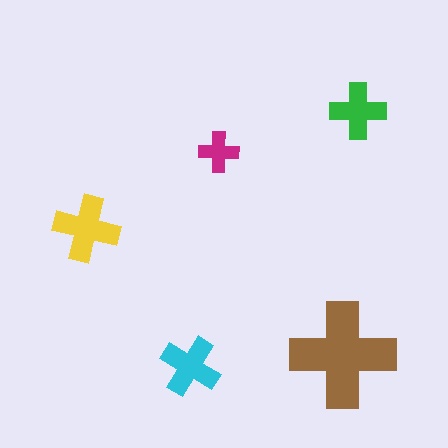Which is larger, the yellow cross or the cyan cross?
The yellow one.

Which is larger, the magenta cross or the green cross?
The green one.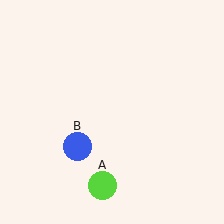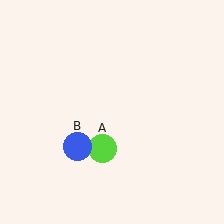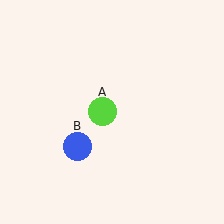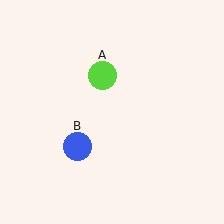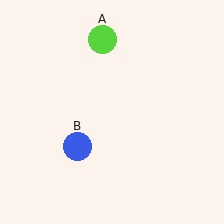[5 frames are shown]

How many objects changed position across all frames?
1 object changed position: lime circle (object A).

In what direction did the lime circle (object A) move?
The lime circle (object A) moved up.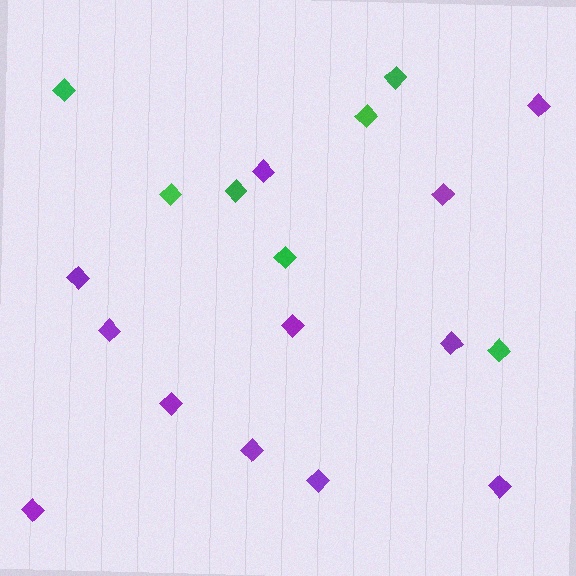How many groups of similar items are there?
There are 2 groups: one group of purple diamonds (12) and one group of green diamonds (7).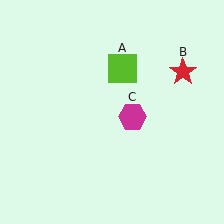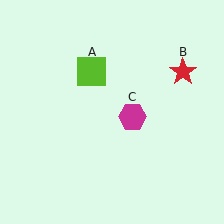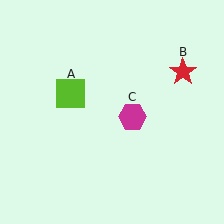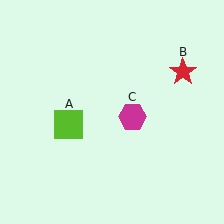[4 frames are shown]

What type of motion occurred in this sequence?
The lime square (object A) rotated counterclockwise around the center of the scene.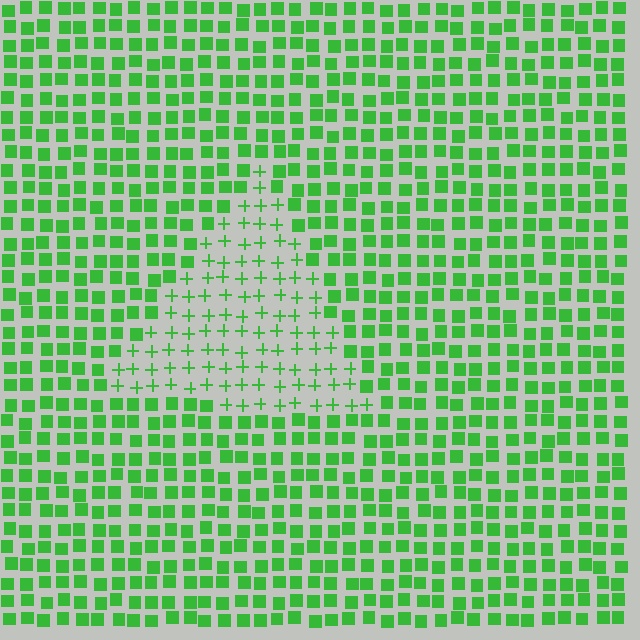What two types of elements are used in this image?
The image uses plus signs inside the triangle region and squares outside it.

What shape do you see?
I see a triangle.